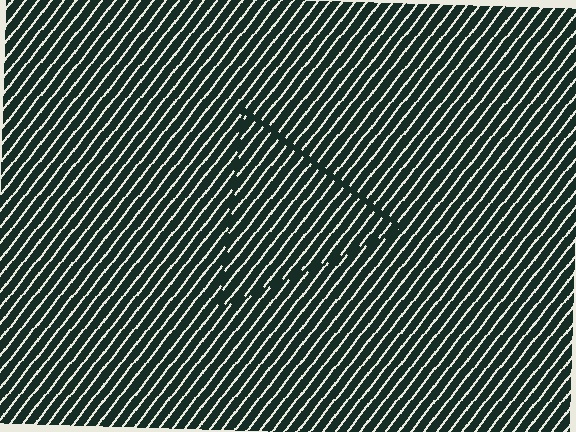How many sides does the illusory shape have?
3 sides — the line-ends trace a triangle.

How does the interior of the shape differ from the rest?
The interior of the shape contains the same grating, shifted by half a period — the contour is defined by the phase discontinuity where line-ends from the inner and outer gratings abut.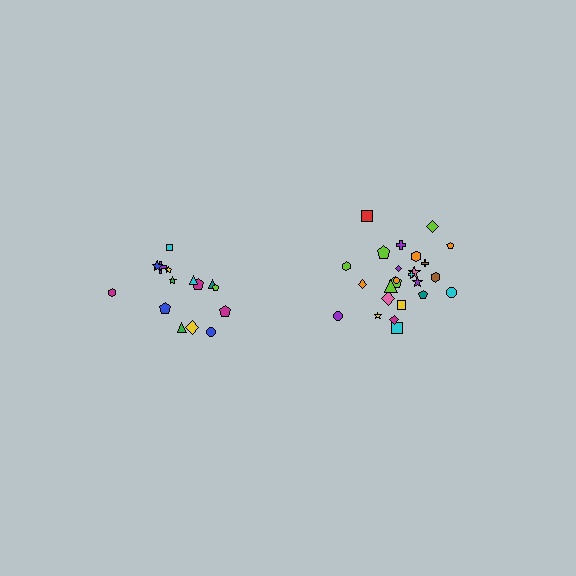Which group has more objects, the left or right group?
The right group.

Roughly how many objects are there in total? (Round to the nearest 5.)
Roughly 40 objects in total.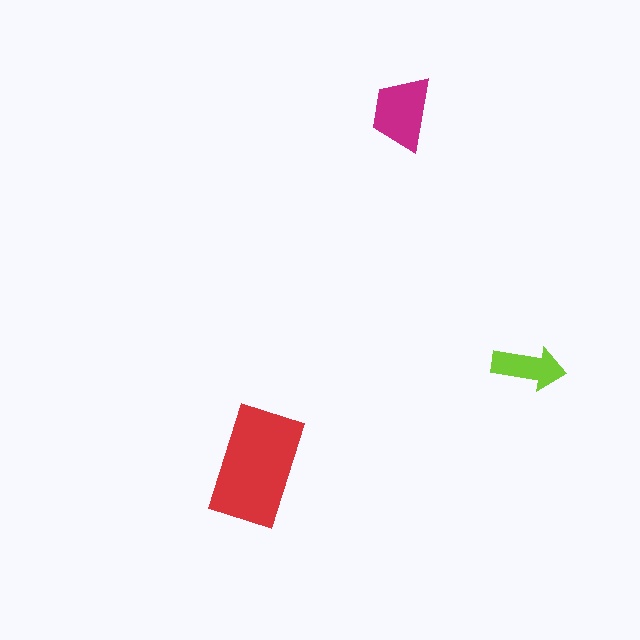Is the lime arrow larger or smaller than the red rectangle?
Smaller.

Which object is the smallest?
The lime arrow.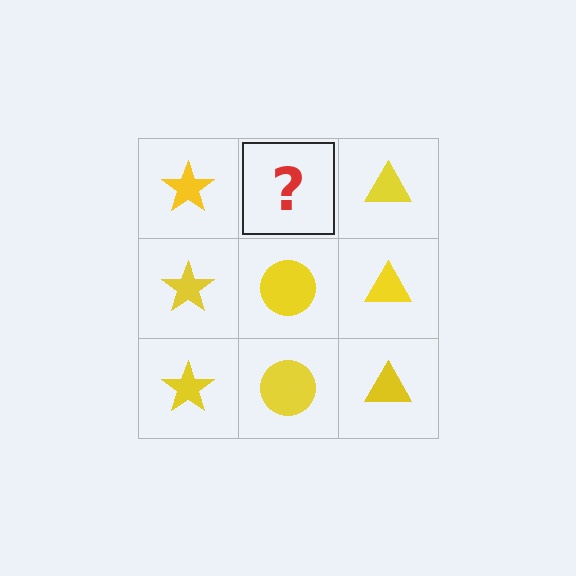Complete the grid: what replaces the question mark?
The question mark should be replaced with a yellow circle.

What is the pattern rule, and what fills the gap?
The rule is that each column has a consistent shape. The gap should be filled with a yellow circle.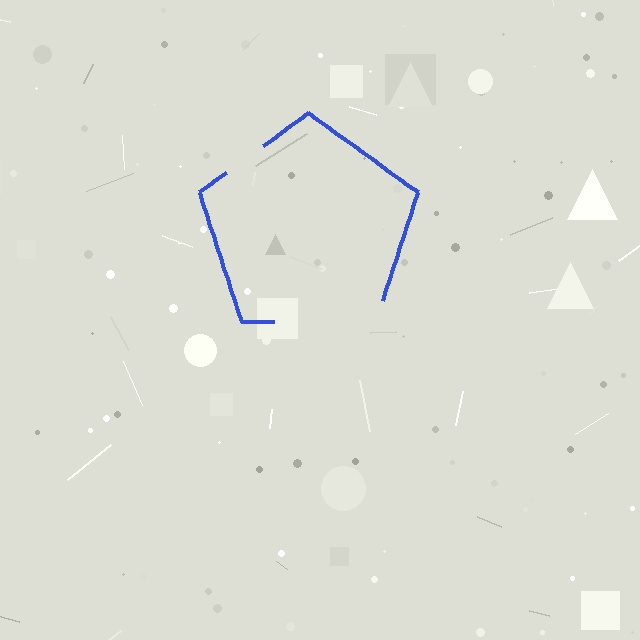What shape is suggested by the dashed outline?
The dashed outline suggests a pentagon.